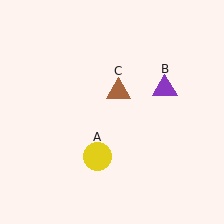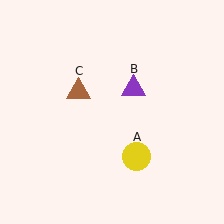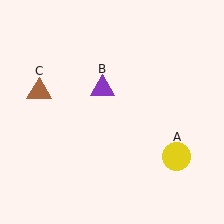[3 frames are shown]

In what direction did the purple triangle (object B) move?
The purple triangle (object B) moved left.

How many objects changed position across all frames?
3 objects changed position: yellow circle (object A), purple triangle (object B), brown triangle (object C).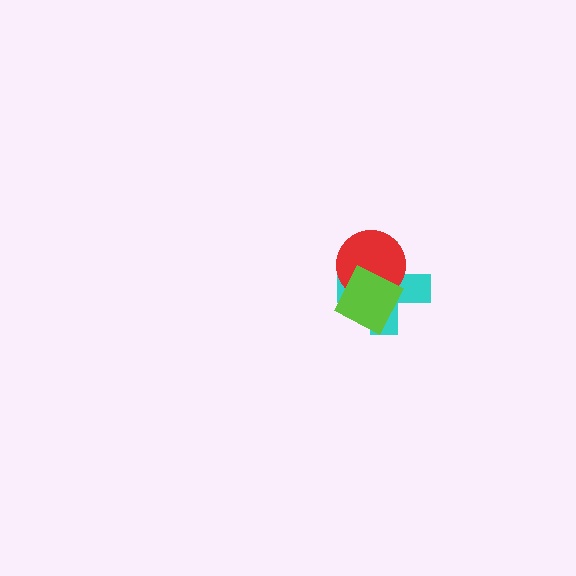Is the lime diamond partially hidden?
No, no other shape covers it.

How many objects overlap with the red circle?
2 objects overlap with the red circle.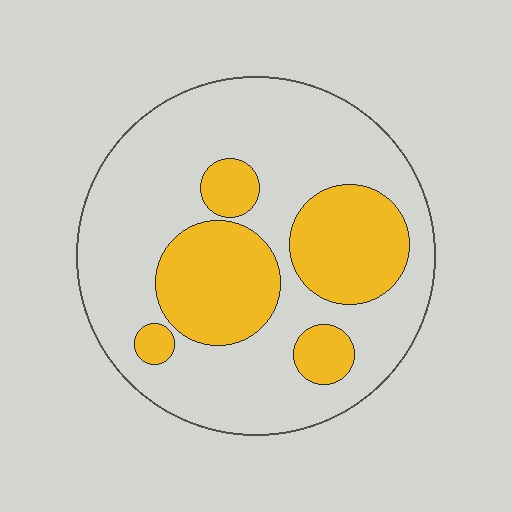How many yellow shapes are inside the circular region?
5.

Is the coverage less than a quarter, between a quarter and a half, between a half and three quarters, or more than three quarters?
Between a quarter and a half.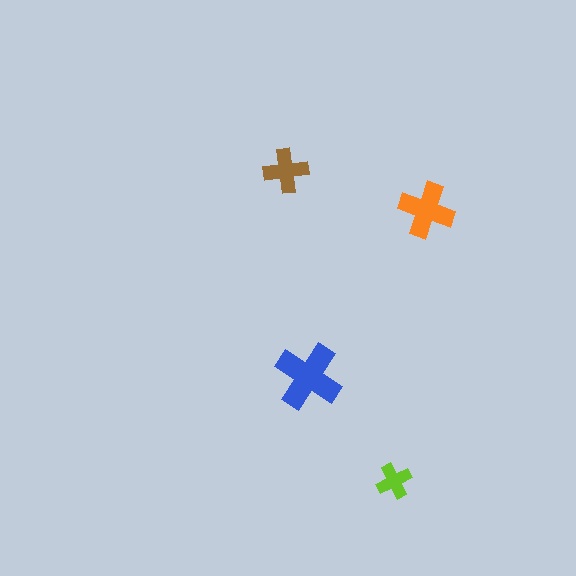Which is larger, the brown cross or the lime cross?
The brown one.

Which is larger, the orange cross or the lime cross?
The orange one.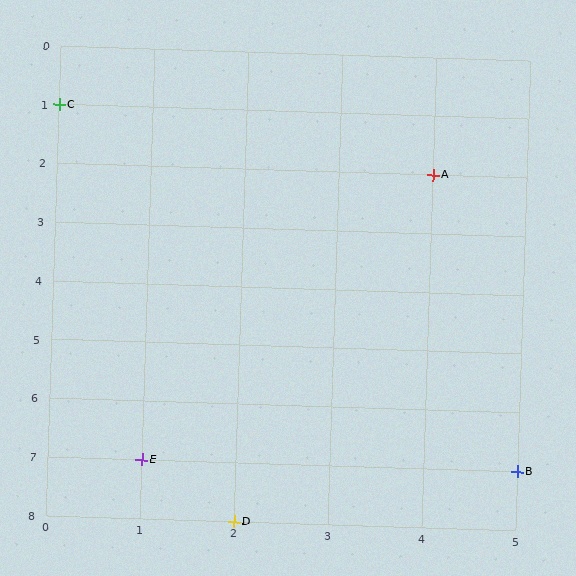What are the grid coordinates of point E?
Point E is at grid coordinates (1, 7).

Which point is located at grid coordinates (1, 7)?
Point E is at (1, 7).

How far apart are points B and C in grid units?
Points B and C are 5 columns and 6 rows apart (about 7.8 grid units diagonally).